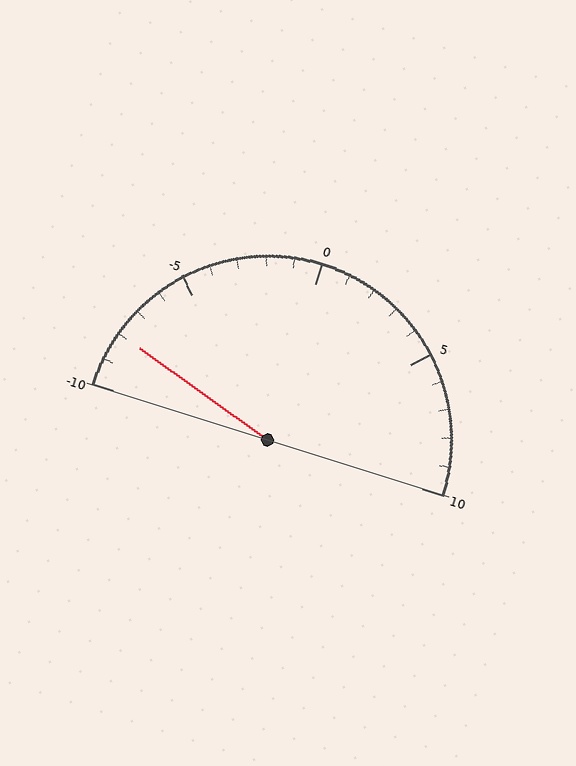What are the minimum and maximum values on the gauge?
The gauge ranges from -10 to 10.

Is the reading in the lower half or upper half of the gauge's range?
The reading is in the lower half of the range (-10 to 10).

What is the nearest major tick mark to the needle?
The nearest major tick mark is -10.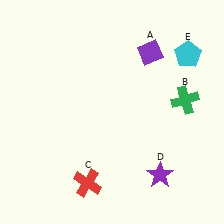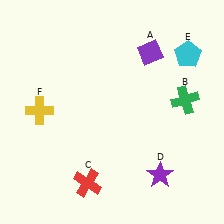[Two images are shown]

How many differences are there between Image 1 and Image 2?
There is 1 difference between the two images.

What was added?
A yellow cross (F) was added in Image 2.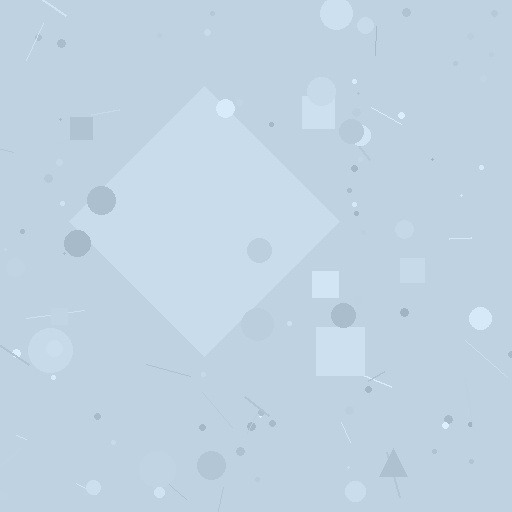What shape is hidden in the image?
A diamond is hidden in the image.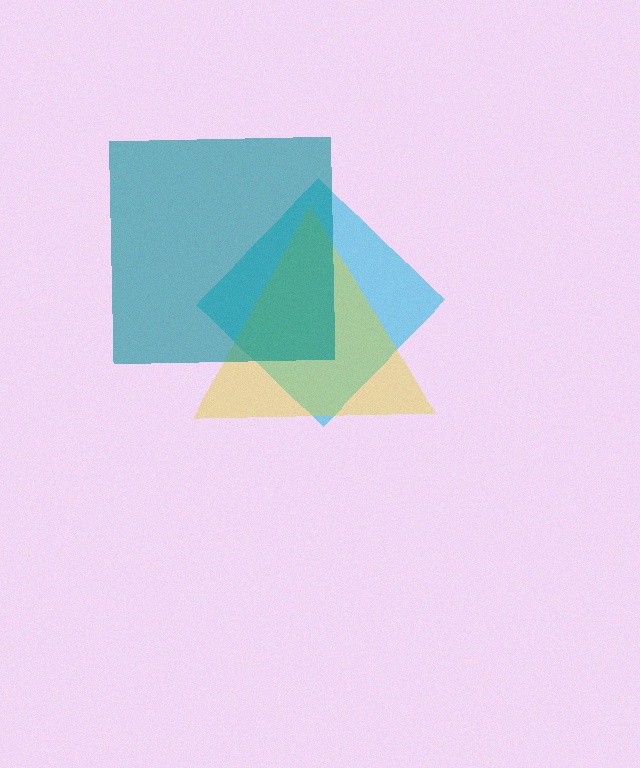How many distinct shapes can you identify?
There are 3 distinct shapes: a cyan diamond, a yellow triangle, a teal square.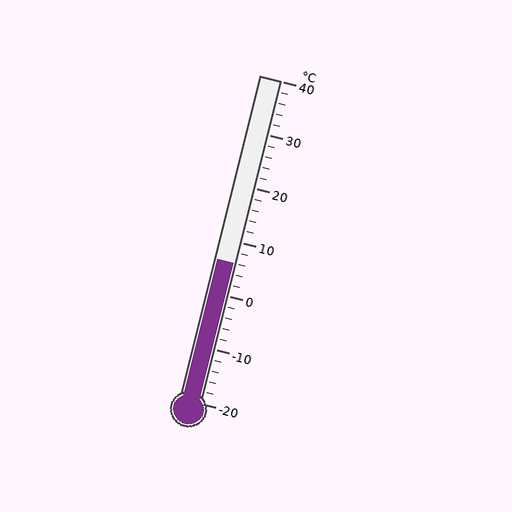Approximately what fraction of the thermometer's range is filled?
The thermometer is filled to approximately 45% of its range.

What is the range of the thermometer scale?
The thermometer scale ranges from -20°C to 40°C.